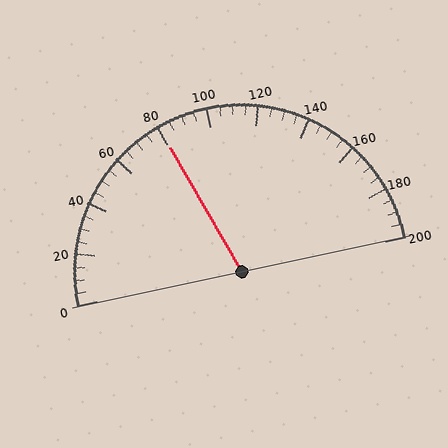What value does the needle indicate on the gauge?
The needle indicates approximately 80.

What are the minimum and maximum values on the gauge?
The gauge ranges from 0 to 200.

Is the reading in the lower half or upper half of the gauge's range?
The reading is in the lower half of the range (0 to 200).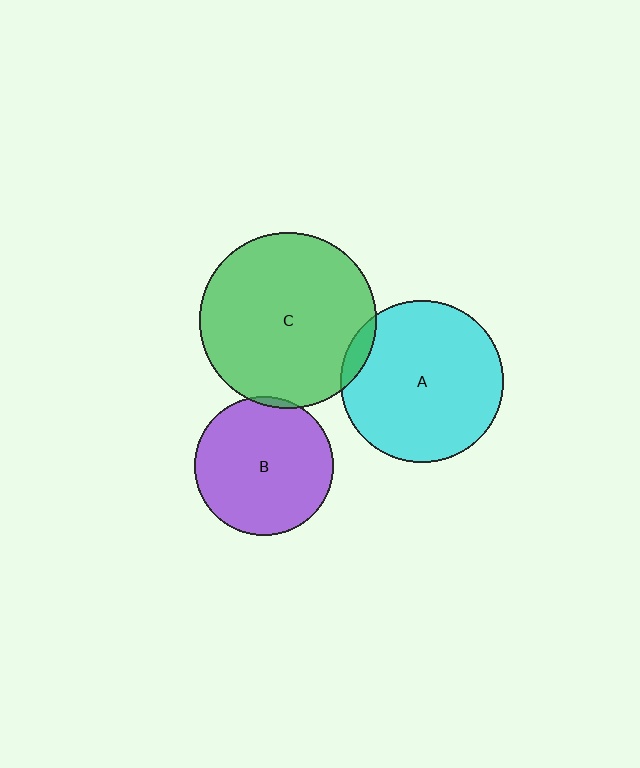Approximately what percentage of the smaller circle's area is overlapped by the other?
Approximately 5%.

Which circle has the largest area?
Circle C (green).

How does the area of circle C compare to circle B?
Approximately 1.6 times.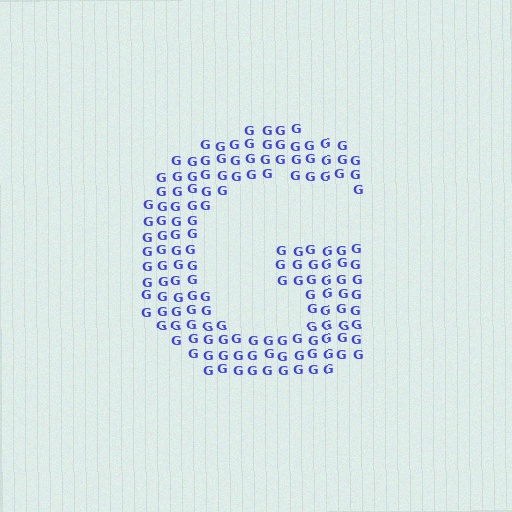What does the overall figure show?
The overall figure shows the letter G.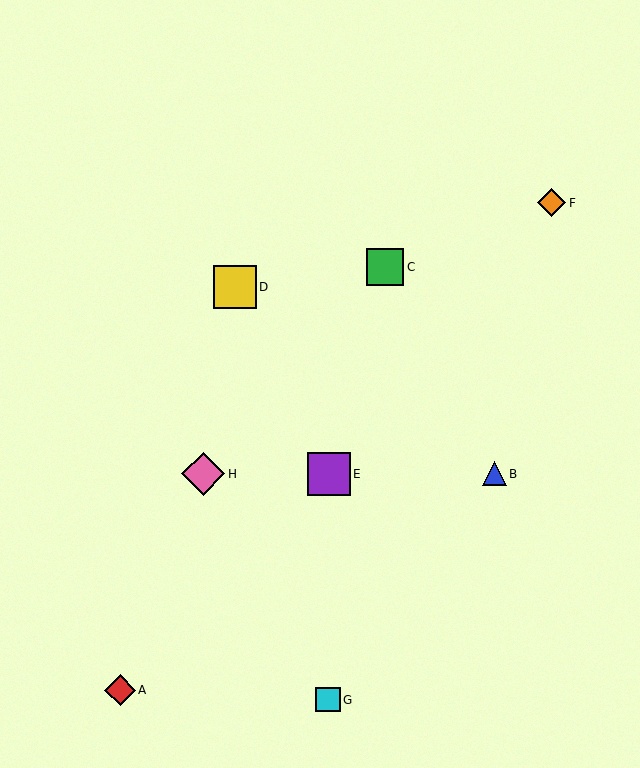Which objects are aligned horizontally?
Objects B, E, H are aligned horizontally.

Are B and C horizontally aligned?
No, B is at y≈474 and C is at y≈267.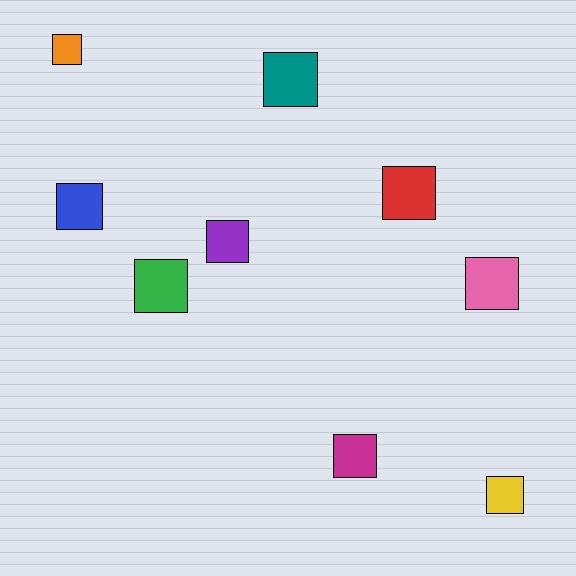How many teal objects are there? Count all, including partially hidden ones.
There is 1 teal object.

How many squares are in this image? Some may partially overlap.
There are 9 squares.